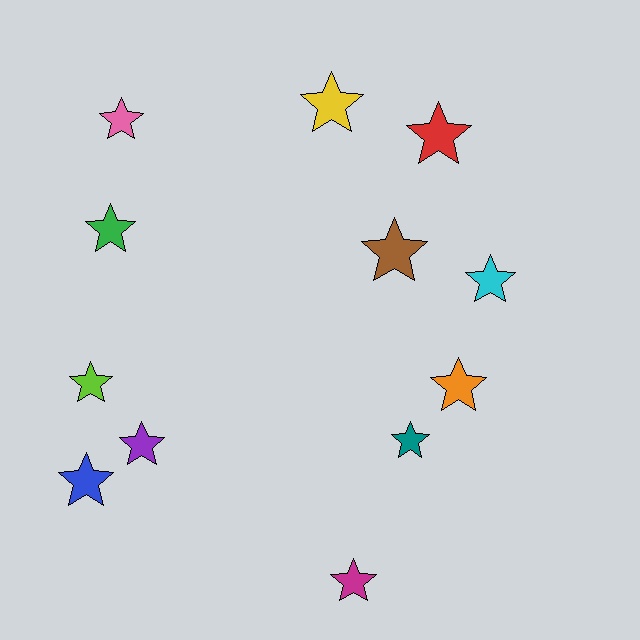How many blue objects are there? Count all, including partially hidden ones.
There is 1 blue object.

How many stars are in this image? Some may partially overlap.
There are 12 stars.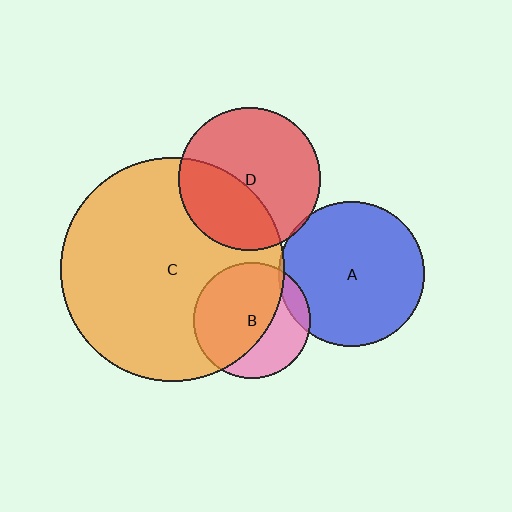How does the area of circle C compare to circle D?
Approximately 2.5 times.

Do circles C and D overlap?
Yes.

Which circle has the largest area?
Circle C (orange).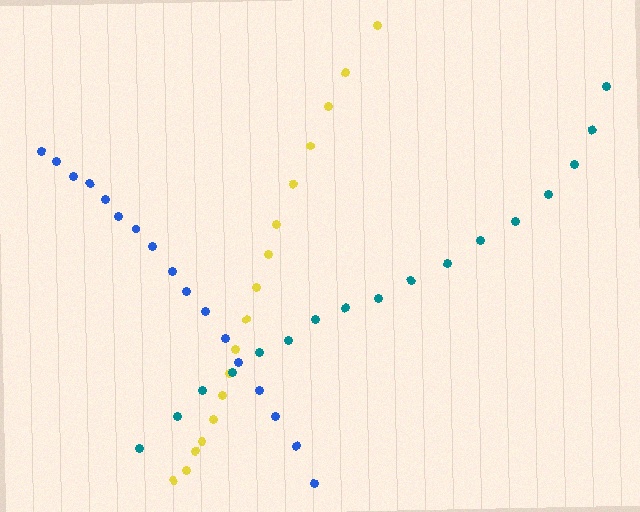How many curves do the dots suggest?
There are 3 distinct paths.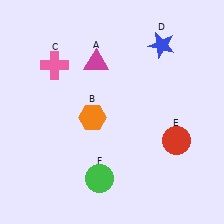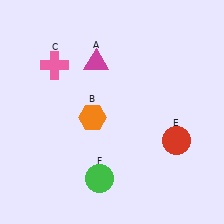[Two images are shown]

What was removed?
The blue star (D) was removed in Image 2.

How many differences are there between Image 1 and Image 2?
There is 1 difference between the two images.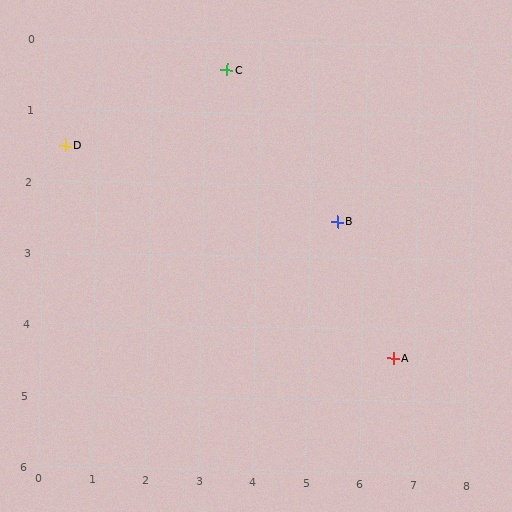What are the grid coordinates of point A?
Point A is at approximately (6.6, 4.4).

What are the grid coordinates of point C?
Point C is at approximately (3.4, 0.4).